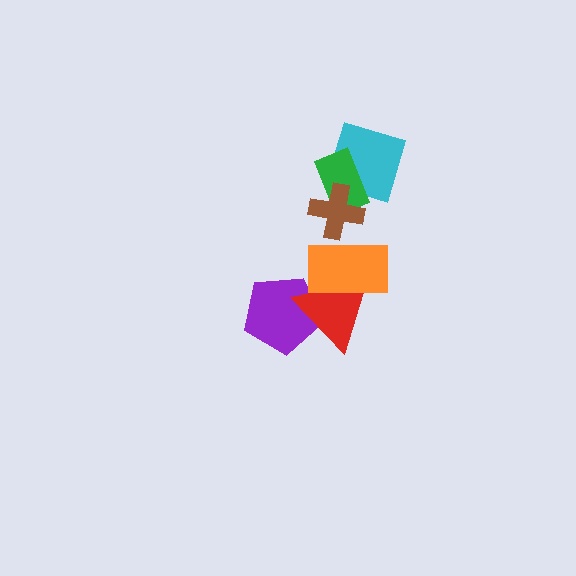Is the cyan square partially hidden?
Yes, it is partially covered by another shape.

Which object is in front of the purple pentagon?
The red triangle is in front of the purple pentagon.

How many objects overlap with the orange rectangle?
2 objects overlap with the orange rectangle.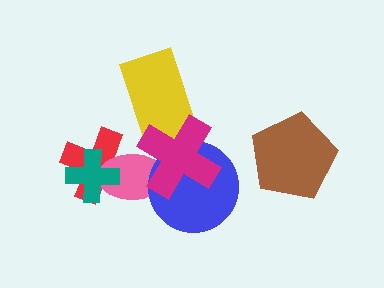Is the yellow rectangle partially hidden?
Yes, it is partially covered by another shape.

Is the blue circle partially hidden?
Yes, it is partially covered by another shape.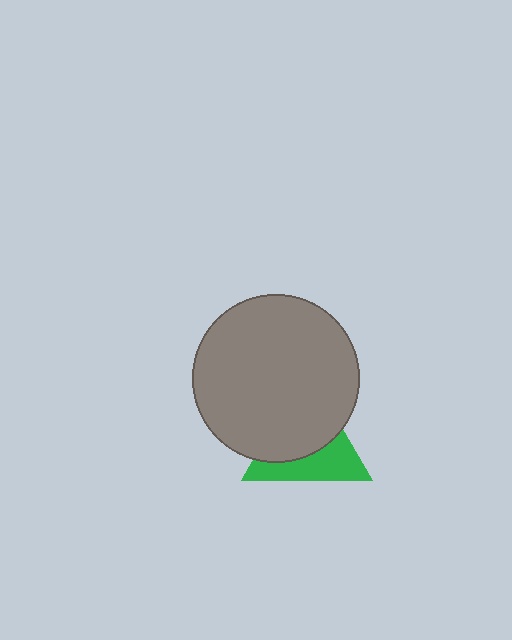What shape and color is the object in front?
The object in front is a gray circle.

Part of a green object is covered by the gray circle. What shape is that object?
It is a triangle.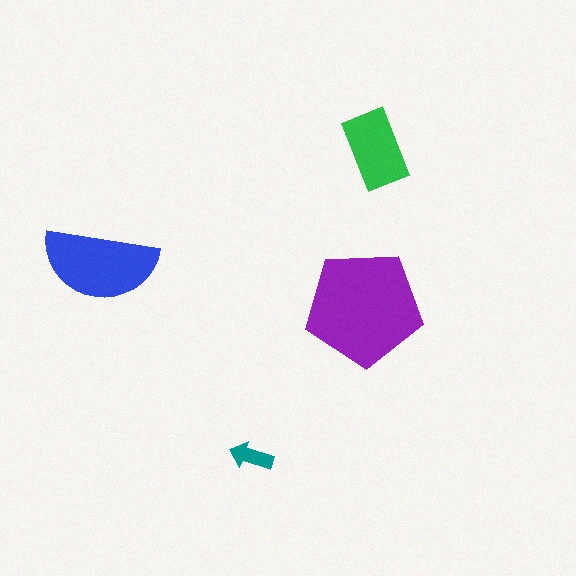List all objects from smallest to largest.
The teal arrow, the green rectangle, the blue semicircle, the purple pentagon.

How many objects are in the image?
There are 4 objects in the image.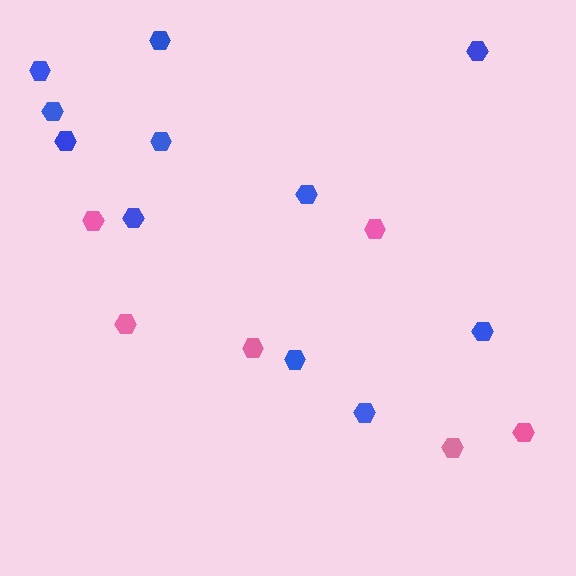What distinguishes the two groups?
There are 2 groups: one group of pink hexagons (6) and one group of blue hexagons (11).